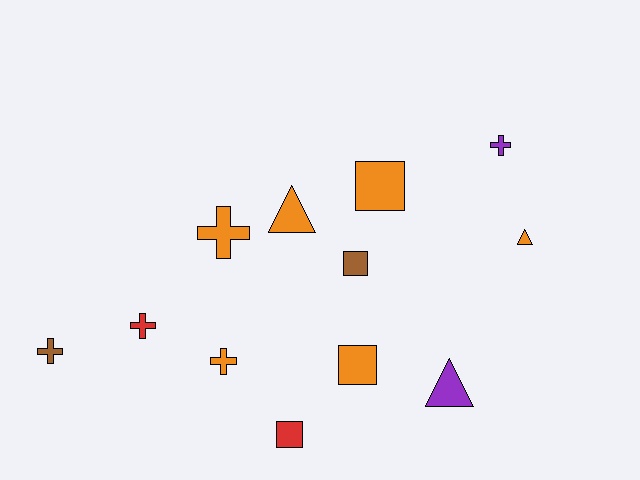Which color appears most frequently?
Orange, with 6 objects.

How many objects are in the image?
There are 12 objects.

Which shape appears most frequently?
Cross, with 5 objects.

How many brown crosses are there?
There is 1 brown cross.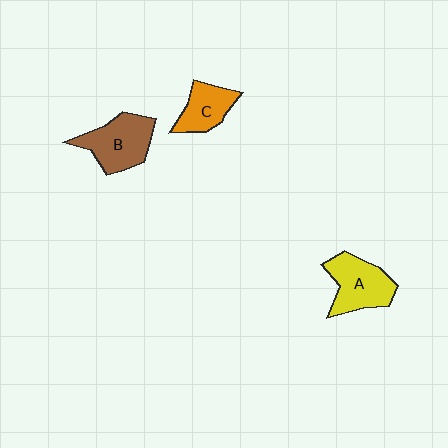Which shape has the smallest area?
Shape C (orange).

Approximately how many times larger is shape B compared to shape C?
Approximately 1.4 times.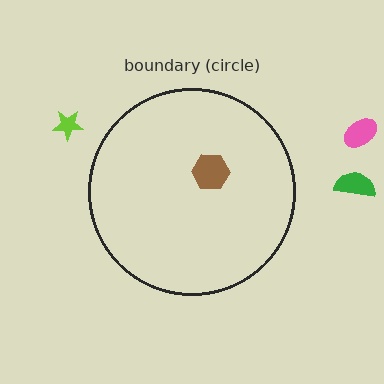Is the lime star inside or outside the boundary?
Outside.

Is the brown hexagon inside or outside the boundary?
Inside.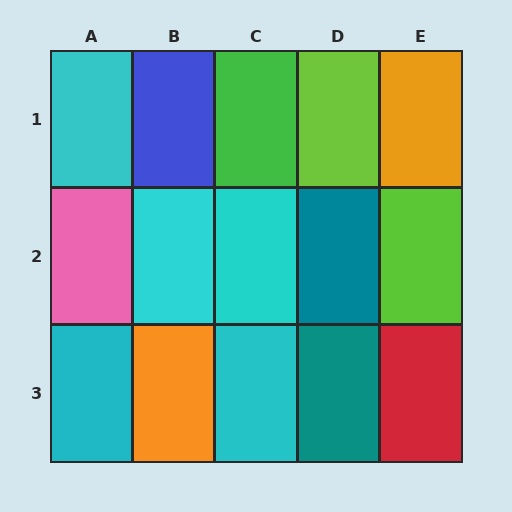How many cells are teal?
2 cells are teal.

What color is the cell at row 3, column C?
Cyan.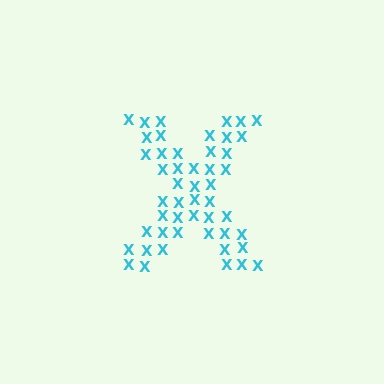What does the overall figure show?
The overall figure shows the letter X.